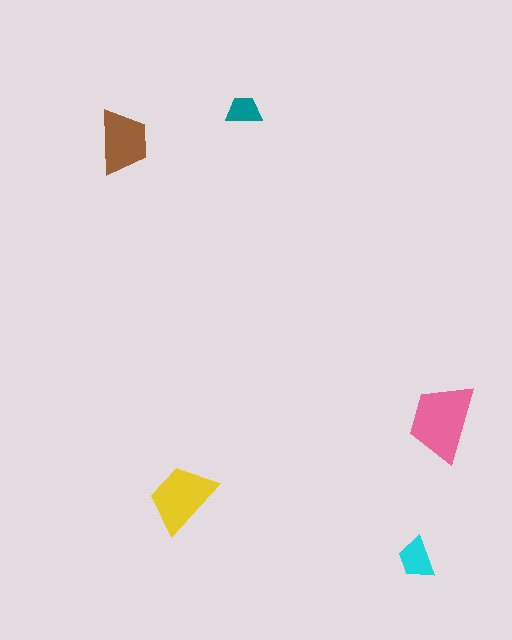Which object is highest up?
The teal trapezoid is topmost.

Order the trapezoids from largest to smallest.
the pink one, the yellow one, the brown one, the cyan one, the teal one.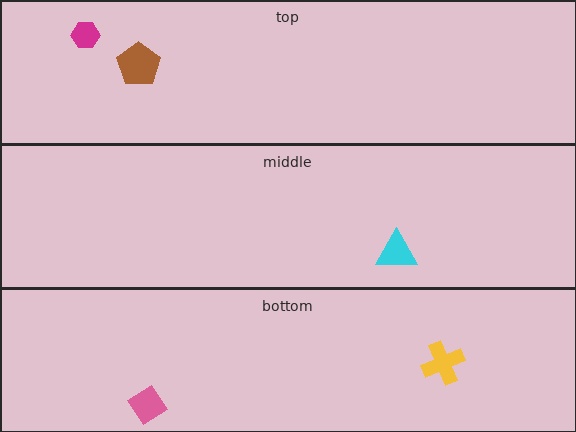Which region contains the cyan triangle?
The middle region.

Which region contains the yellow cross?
The bottom region.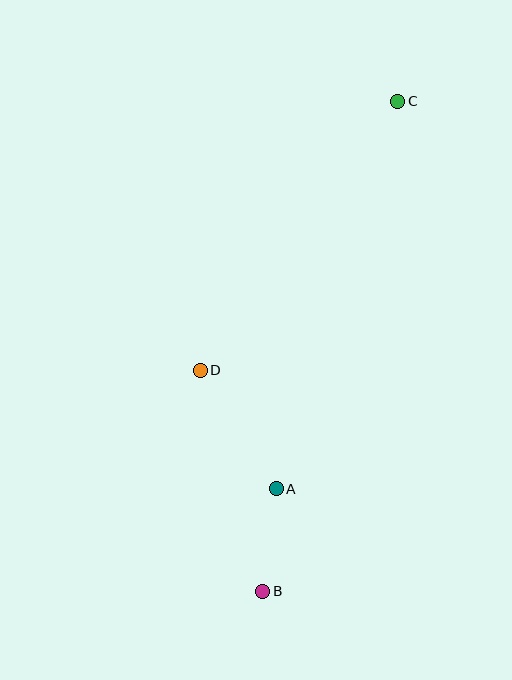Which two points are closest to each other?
Points A and B are closest to each other.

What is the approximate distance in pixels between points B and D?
The distance between B and D is approximately 230 pixels.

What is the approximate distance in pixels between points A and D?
The distance between A and D is approximately 141 pixels.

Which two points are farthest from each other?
Points B and C are farthest from each other.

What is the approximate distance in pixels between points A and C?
The distance between A and C is approximately 406 pixels.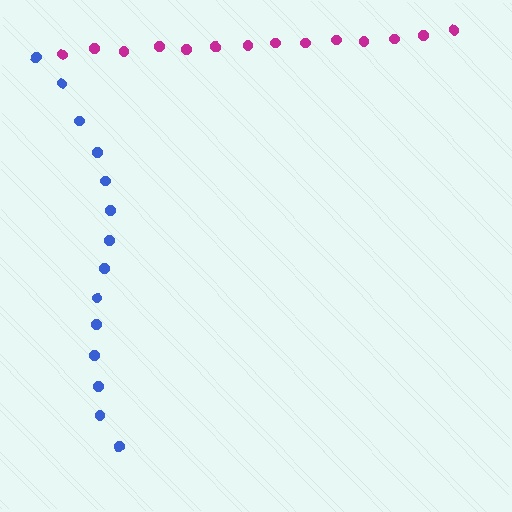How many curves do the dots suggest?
There are 2 distinct paths.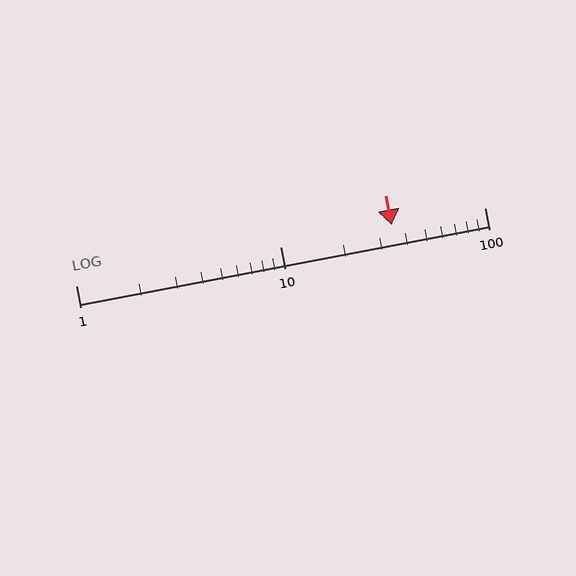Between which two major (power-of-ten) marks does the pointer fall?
The pointer is between 10 and 100.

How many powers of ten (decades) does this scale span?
The scale spans 2 decades, from 1 to 100.